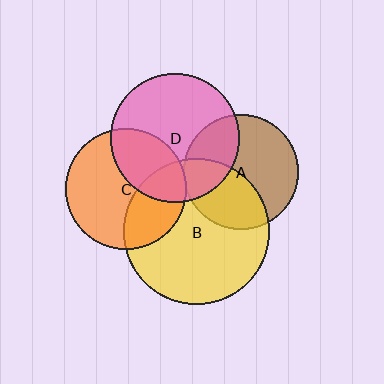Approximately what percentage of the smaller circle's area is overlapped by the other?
Approximately 40%.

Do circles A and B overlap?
Yes.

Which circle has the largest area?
Circle B (yellow).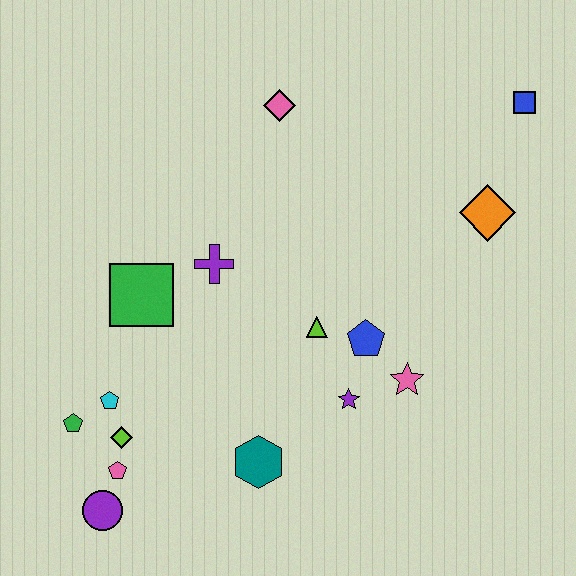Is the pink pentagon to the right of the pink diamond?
No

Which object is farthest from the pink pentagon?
The blue square is farthest from the pink pentagon.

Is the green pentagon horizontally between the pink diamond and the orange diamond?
No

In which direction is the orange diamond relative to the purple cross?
The orange diamond is to the right of the purple cross.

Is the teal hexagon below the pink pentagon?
No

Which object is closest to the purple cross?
The green square is closest to the purple cross.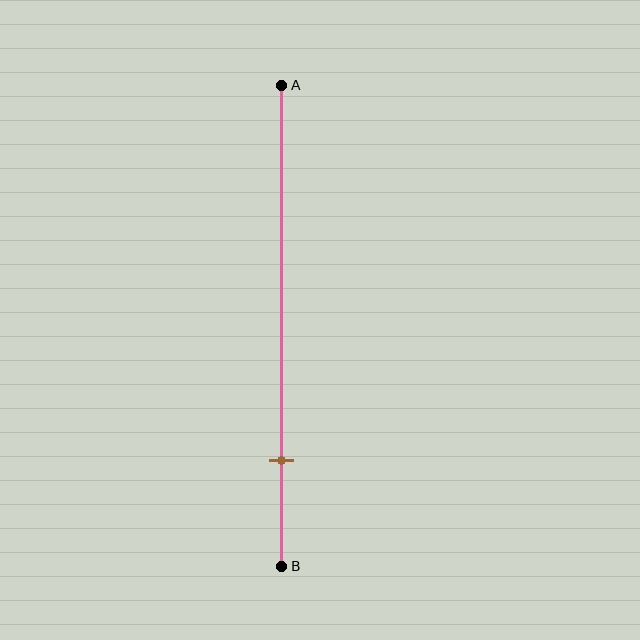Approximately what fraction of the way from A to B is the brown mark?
The brown mark is approximately 80% of the way from A to B.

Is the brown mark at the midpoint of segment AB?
No, the mark is at about 80% from A, not at the 50% midpoint.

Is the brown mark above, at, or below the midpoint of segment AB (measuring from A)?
The brown mark is below the midpoint of segment AB.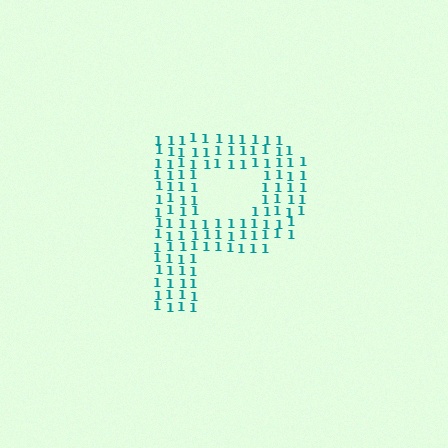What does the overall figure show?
The overall figure shows the letter P.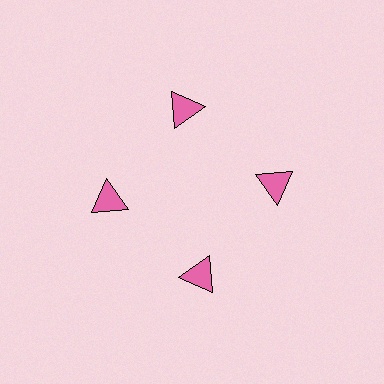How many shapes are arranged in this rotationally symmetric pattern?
There are 4 shapes, arranged in 4 groups of 1.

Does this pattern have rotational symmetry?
Yes, this pattern has 4-fold rotational symmetry. It looks the same after rotating 90 degrees around the center.